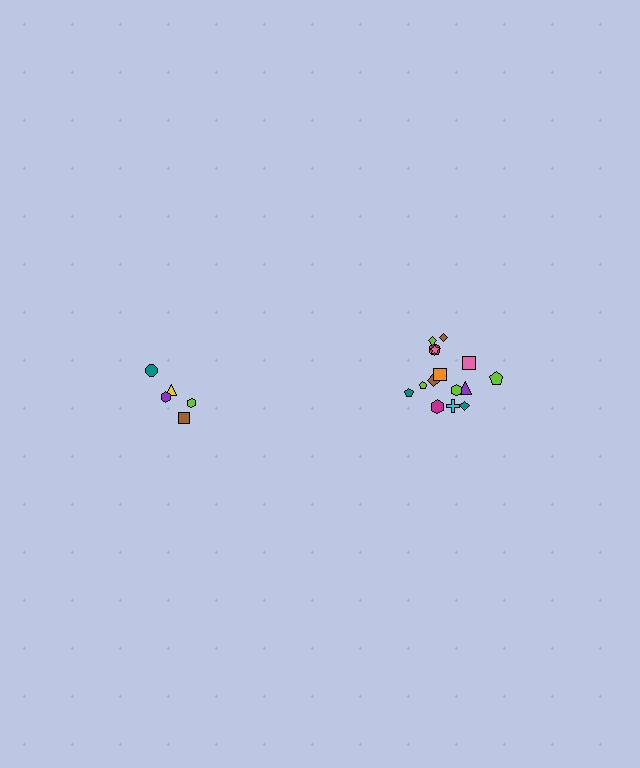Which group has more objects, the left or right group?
The right group.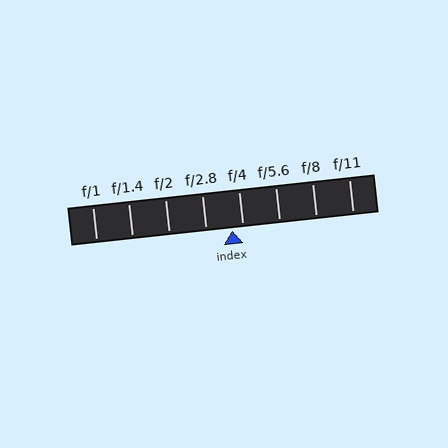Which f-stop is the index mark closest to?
The index mark is closest to f/4.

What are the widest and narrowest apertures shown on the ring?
The widest aperture shown is f/1 and the narrowest is f/11.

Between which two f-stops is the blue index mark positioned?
The index mark is between f/2.8 and f/4.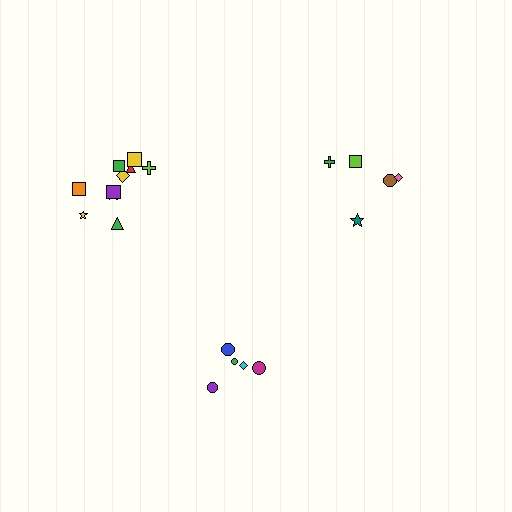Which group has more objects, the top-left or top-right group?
The top-left group.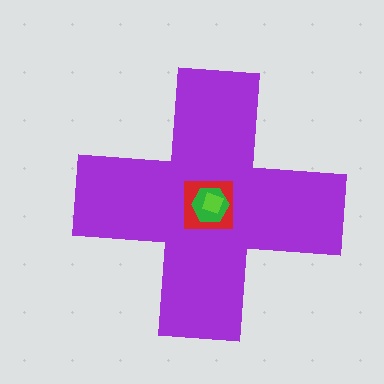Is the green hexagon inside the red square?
Yes.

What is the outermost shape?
The purple cross.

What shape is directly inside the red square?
The green hexagon.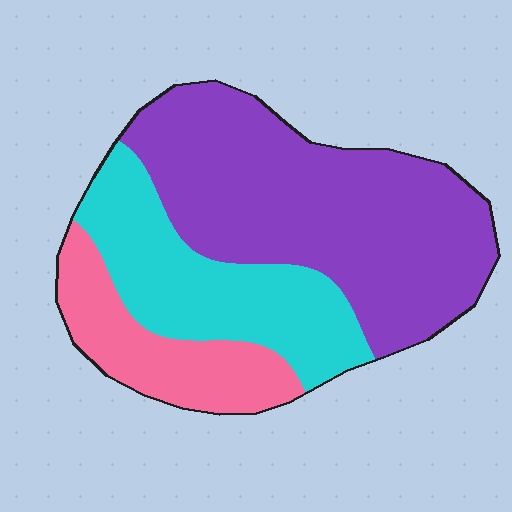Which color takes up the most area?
Purple, at roughly 55%.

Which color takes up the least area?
Pink, at roughly 20%.